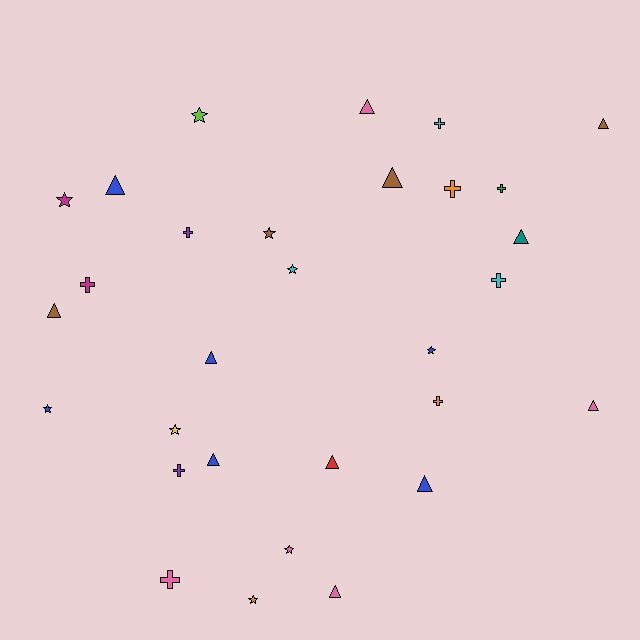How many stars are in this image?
There are 9 stars.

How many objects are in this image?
There are 30 objects.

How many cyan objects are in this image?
There are 3 cyan objects.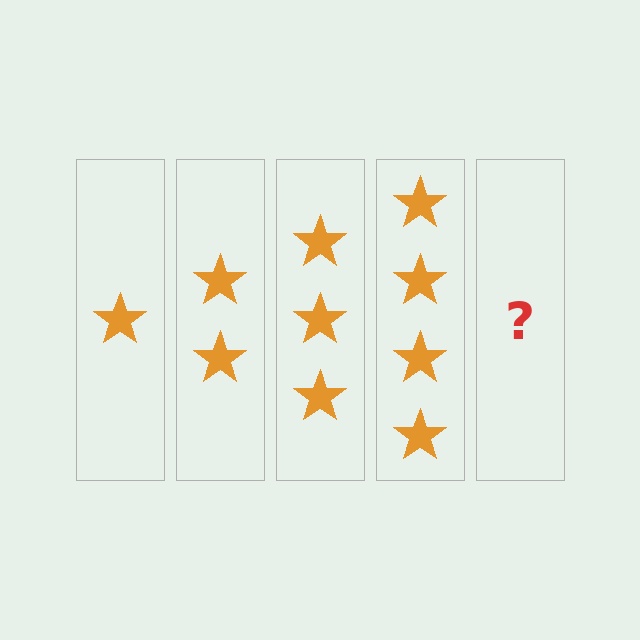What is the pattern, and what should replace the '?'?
The pattern is that each step adds one more star. The '?' should be 5 stars.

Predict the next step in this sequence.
The next step is 5 stars.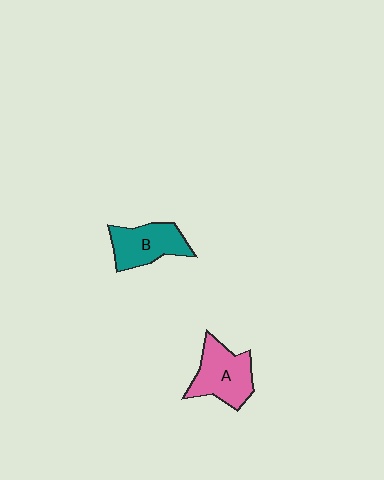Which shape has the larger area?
Shape A (pink).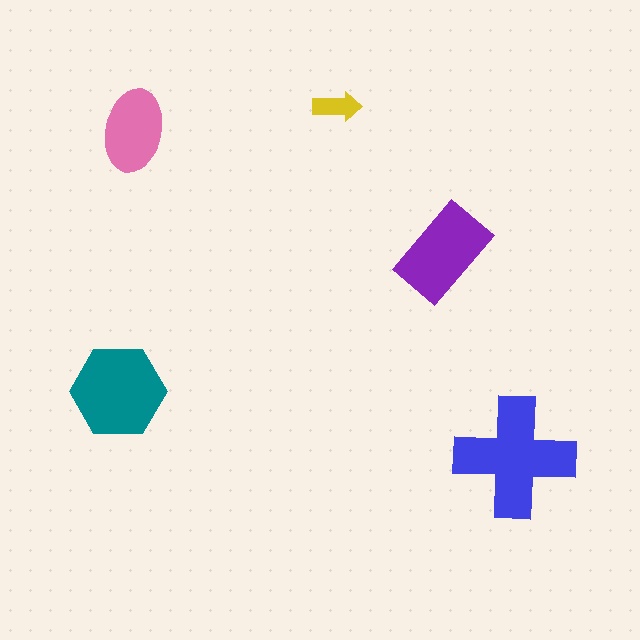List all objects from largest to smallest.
The blue cross, the teal hexagon, the purple rectangle, the pink ellipse, the yellow arrow.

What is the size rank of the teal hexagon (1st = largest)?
2nd.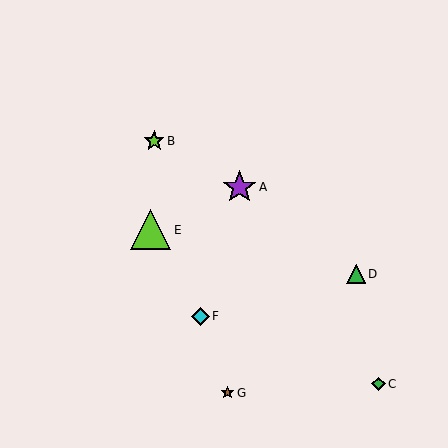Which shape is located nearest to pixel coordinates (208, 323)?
The cyan diamond (labeled F) at (201, 316) is nearest to that location.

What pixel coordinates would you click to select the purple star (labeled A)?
Click at (240, 187) to select the purple star A.